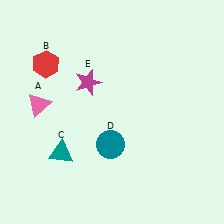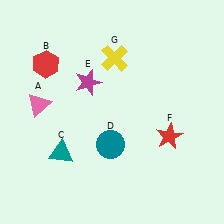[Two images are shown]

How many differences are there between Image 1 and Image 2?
There are 2 differences between the two images.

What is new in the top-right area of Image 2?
A yellow cross (G) was added in the top-right area of Image 2.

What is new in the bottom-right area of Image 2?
A red star (F) was added in the bottom-right area of Image 2.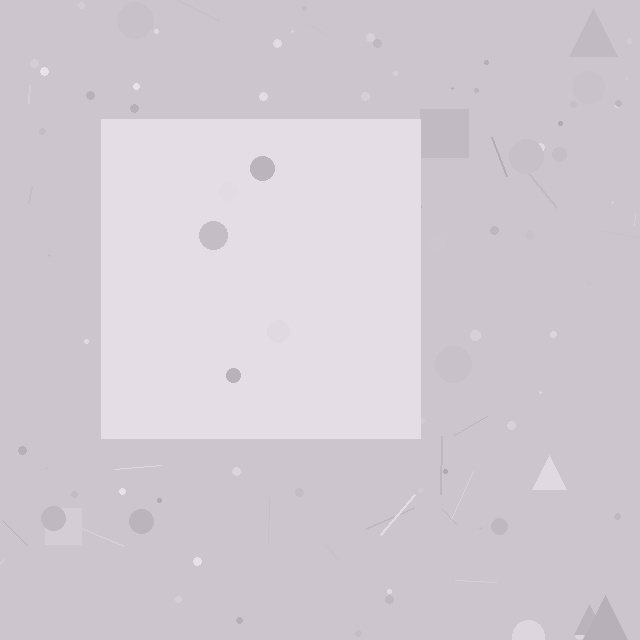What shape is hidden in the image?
A square is hidden in the image.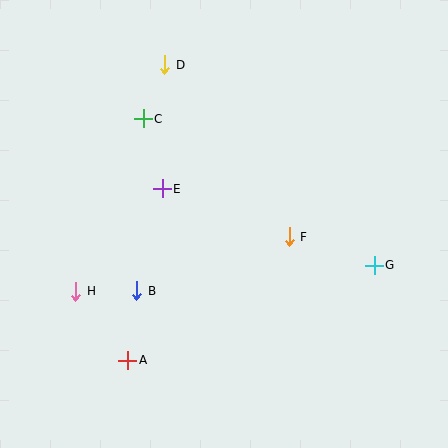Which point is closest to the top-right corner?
Point G is closest to the top-right corner.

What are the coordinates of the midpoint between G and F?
The midpoint between G and F is at (332, 251).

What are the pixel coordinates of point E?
Point E is at (162, 189).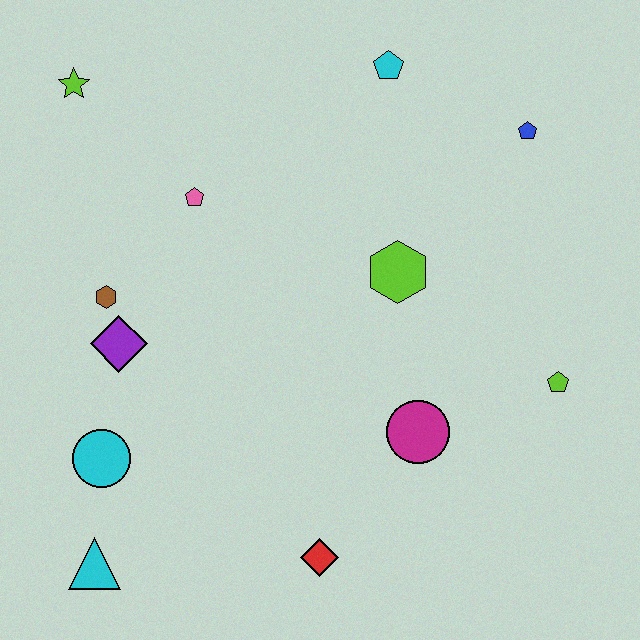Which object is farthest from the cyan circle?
The blue pentagon is farthest from the cyan circle.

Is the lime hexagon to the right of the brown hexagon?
Yes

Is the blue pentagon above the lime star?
No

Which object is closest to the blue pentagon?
The cyan pentagon is closest to the blue pentagon.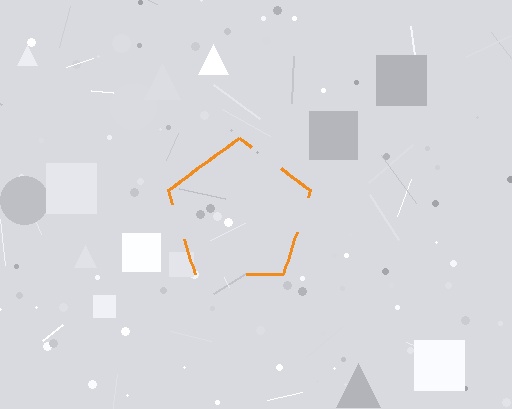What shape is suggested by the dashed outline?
The dashed outline suggests a pentagon.